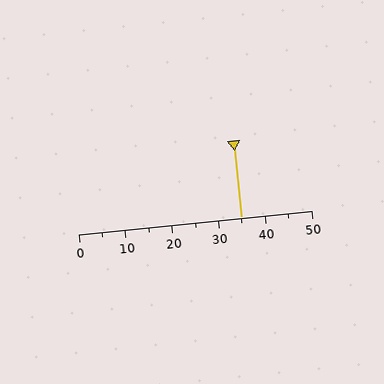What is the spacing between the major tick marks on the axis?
The major ticks are spaced 10 apart.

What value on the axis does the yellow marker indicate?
The marker indicates approximately 35.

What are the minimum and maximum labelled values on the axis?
The axis runs from 0 to 50.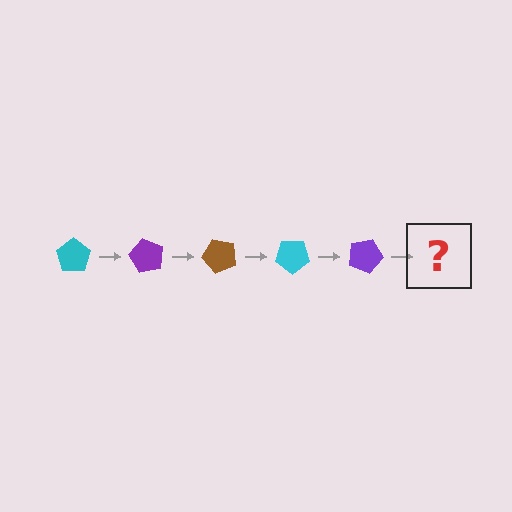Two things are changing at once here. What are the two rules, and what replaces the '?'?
The two rules are that it rotates 60 degrees each step and the color cycles through cyan, purple, and brown. The '?' should be a brown pentagon, rotated 300 degrees from the start.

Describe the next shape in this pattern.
It should be a brown pentagon, rotated 300 degrees from the start.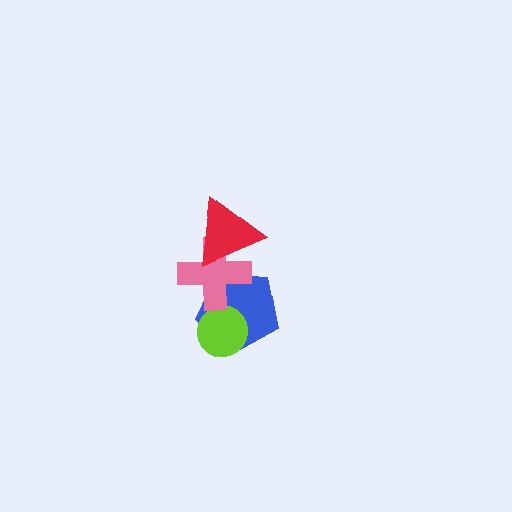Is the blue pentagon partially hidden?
Yes, it is partially covered by another shape.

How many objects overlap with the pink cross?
2 objects overlap with the pink cross.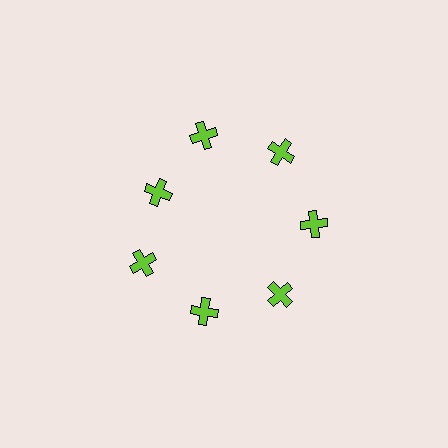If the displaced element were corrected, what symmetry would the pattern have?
It would have 7-fold rotational symmetry — the pattern would map onto itself every 51 degrees.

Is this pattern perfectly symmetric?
No. The 7 lime crosses are arranged in a ring, but one element near the 10 o'clock position is pulled inward toward the center, breaking the 7-fold rotational symmetry.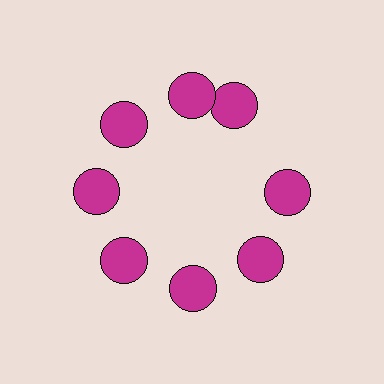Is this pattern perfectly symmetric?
No. The 8 magenta circles are arranged in a ring, but one element near the 2 o'clock position is rotated out of alignment along the ring, breaking the 8-fold rotational symmetry.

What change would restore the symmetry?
The symmetry would be restored by rotating it back into even spacing with its neighbors so that all 8 circles sit at equal angles and equal distance from the center.